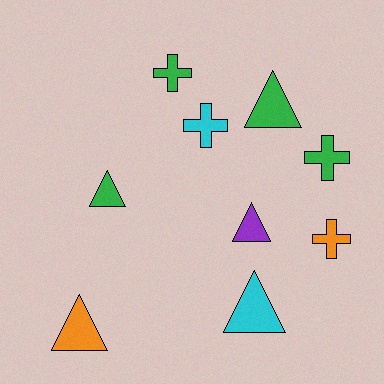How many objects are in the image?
There are 9 objects.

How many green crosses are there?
There are 2 green crosses.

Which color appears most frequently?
Green, with 4 objects.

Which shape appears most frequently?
Triangle, with 5 objects.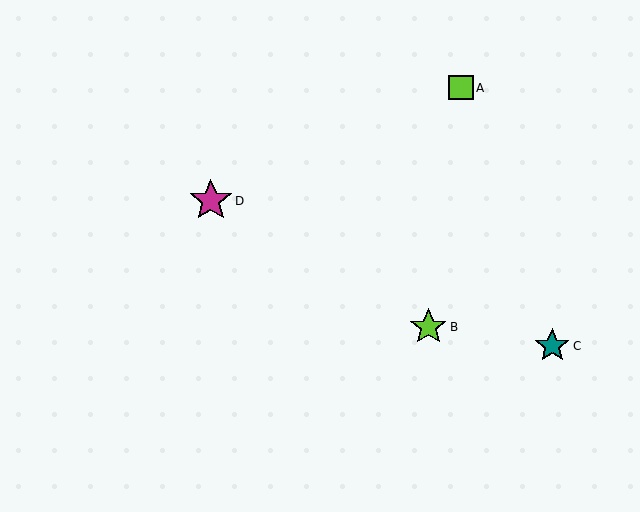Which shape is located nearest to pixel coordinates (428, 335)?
The lime star (labeled B) at (428, 327) is nearest to that location.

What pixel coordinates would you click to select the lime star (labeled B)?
Click at (428, 327) to select the lime star B.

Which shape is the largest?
The magenta star (labeled D) is the largest.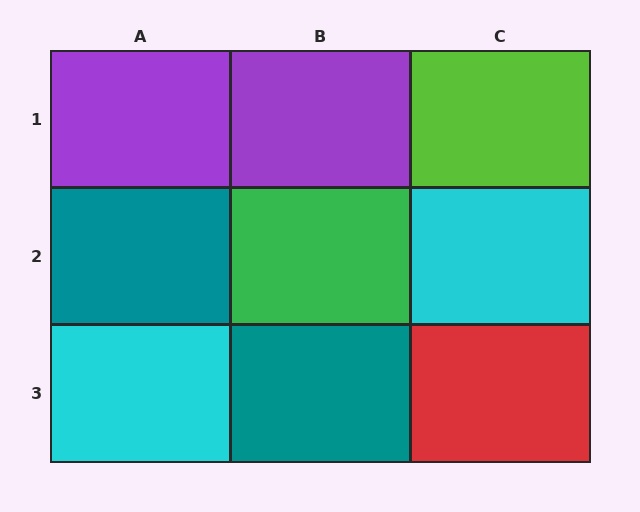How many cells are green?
1 cell is green.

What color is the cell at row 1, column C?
Lime.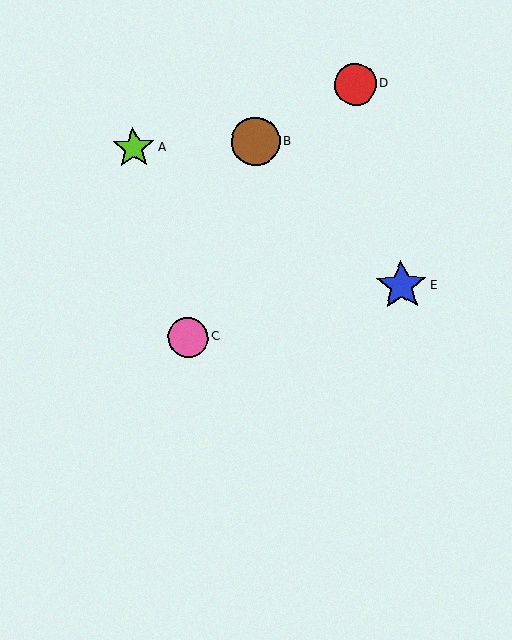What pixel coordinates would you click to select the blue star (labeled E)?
Click at (401, 286) to select the blue star E.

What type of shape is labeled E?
Shape E is a blue star.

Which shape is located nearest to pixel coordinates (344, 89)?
The red circle (labeled D) at (355, 84) is nearest to that location.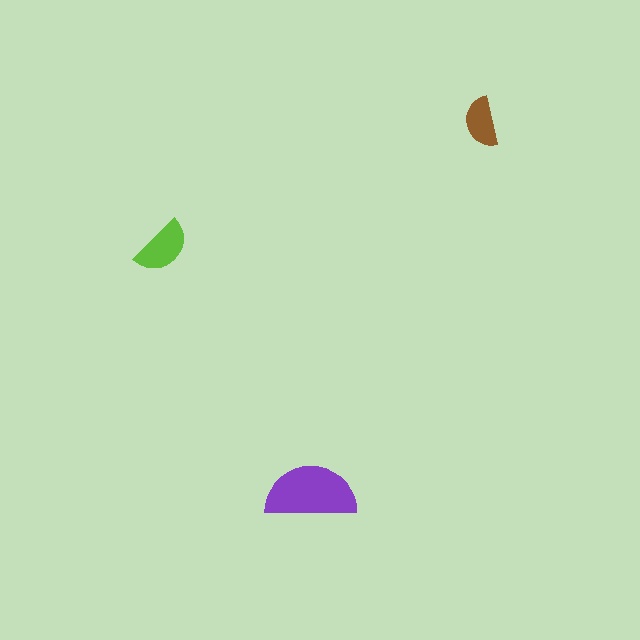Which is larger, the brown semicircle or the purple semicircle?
The purple one.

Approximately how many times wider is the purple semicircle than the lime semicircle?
About 1.5 times wider.